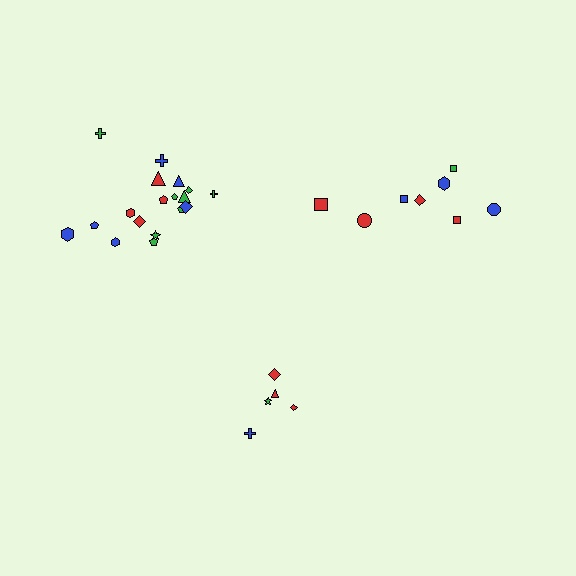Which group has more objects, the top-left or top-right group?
The top-left group.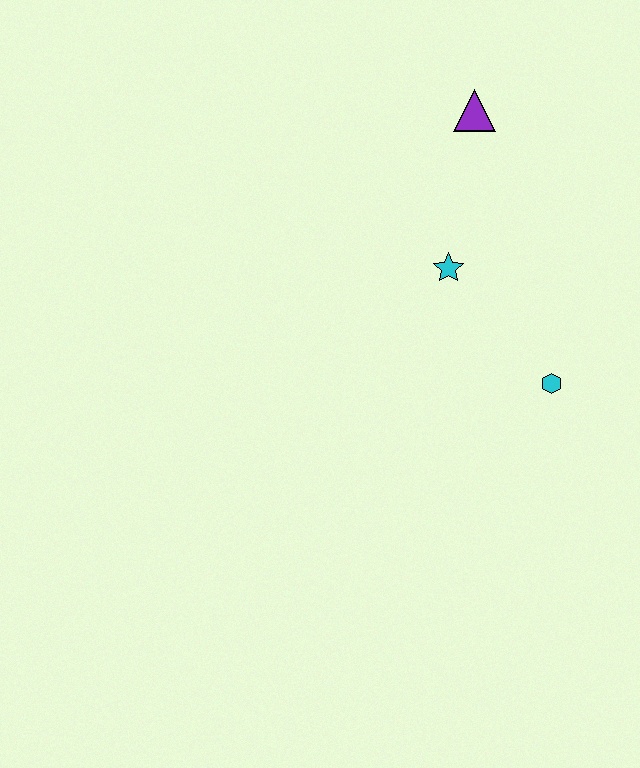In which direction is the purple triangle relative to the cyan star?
The purple triangle is above the cyan star.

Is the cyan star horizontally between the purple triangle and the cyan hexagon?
No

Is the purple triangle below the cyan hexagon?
No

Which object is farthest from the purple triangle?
The cyan hexagon is farthest from the purple triangle.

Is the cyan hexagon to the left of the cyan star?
No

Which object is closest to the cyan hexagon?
The cyan star is closest to the cyan hexagon.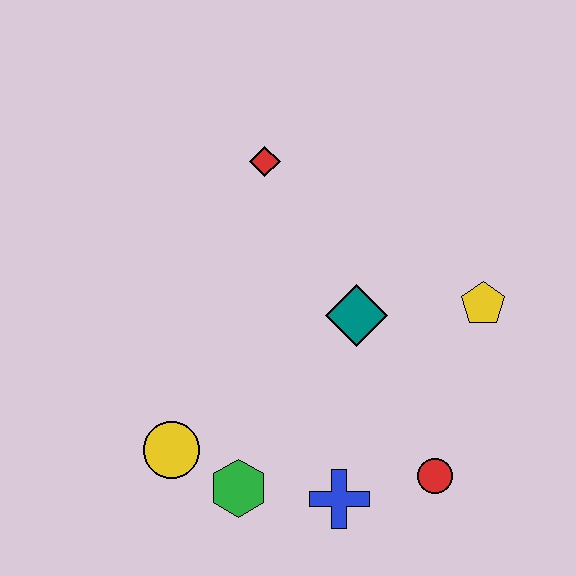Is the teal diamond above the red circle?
Yes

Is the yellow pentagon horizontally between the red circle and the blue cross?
No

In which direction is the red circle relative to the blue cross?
The red circle is to the right of the blue cross.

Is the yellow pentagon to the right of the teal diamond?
Yes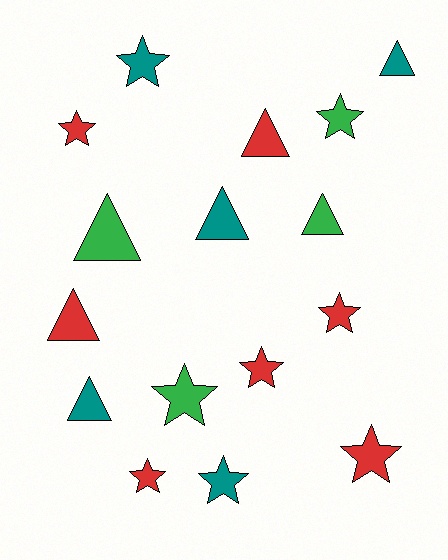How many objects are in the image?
There are 16 objects.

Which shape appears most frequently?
Star, with 9 objects.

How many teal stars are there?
There are 2 teal stars.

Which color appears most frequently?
Red, with 7 objects.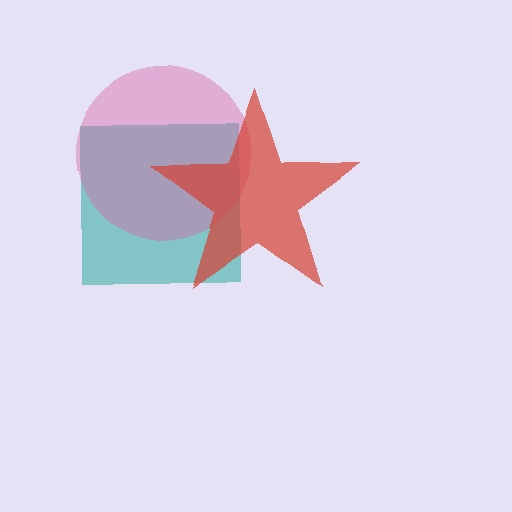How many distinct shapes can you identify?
There are 3 distinct shapes: a teal square, a pink circle, a red star.